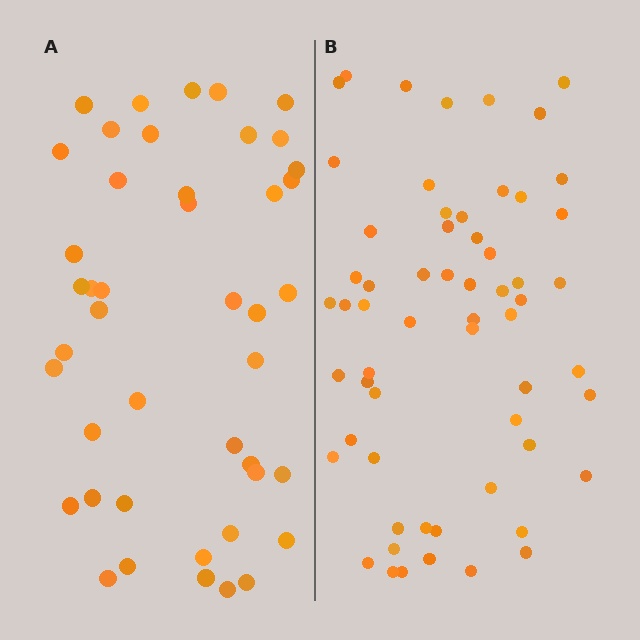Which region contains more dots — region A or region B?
Region B (the right region) has more dots.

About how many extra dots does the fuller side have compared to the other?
Region B has approximately 15 more dots than region A.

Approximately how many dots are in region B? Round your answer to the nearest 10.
About 60 dots.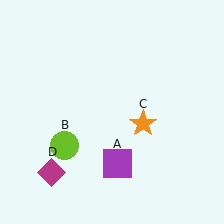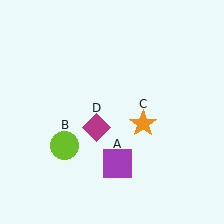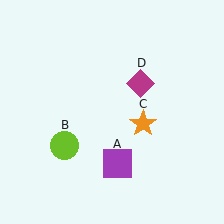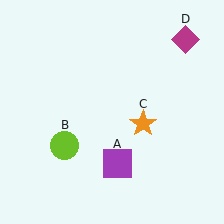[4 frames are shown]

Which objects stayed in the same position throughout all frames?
Purple square (object A) and lime circle (object B) and orange star (object C) remained stationary.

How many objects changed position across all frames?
1 object changed position: magenta diamond (object D).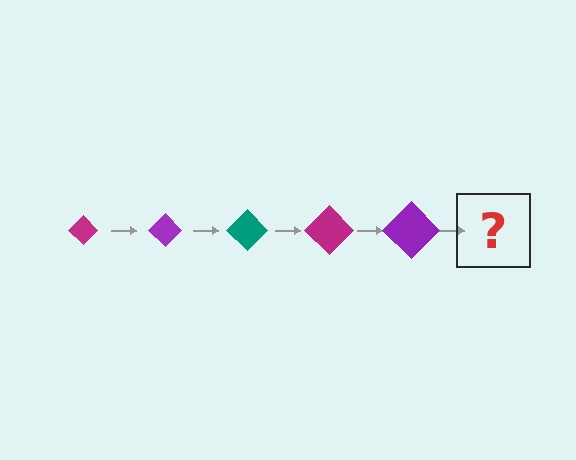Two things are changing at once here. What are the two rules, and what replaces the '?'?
The two rules are that the diamond grows larger each step and the color cycles through magenta, purple, and teal. The '?' should be a teal diamond, larger than the previous one.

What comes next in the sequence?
The next element should be a teal diamond, larger than the previous one.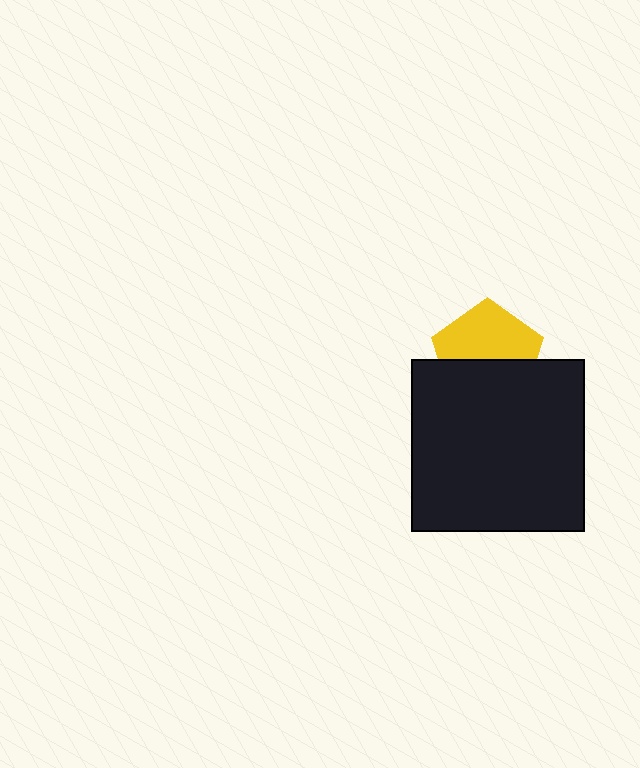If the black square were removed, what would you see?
You would see the complete yellow pentagon.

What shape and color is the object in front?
The object in front is a black square.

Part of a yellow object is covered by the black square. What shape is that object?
It is a pentagon.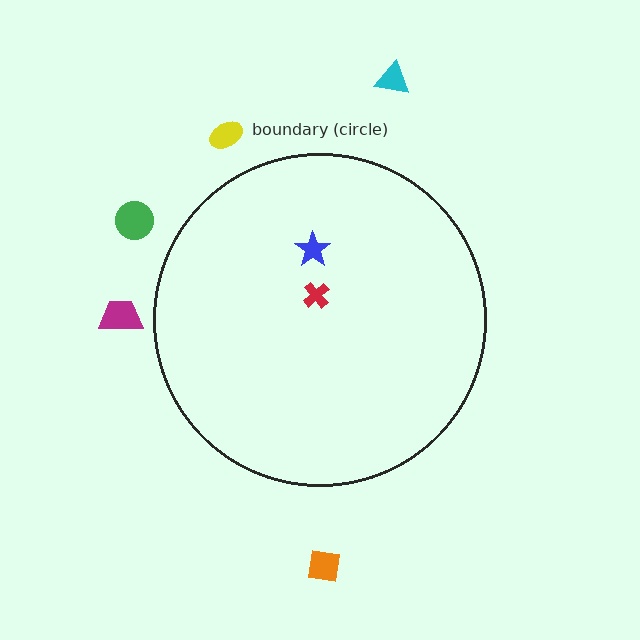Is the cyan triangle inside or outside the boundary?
Outside.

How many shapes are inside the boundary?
2 inside, 5 outside.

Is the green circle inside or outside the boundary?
Outside.